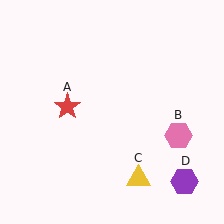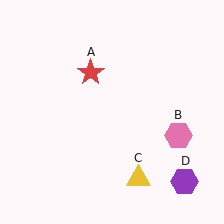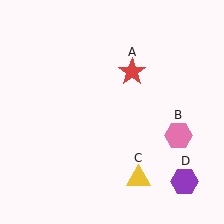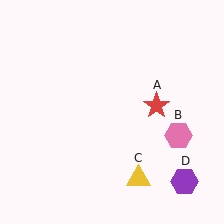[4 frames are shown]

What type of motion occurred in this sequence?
The red star (object A) rotated clockwise around the center of the scene.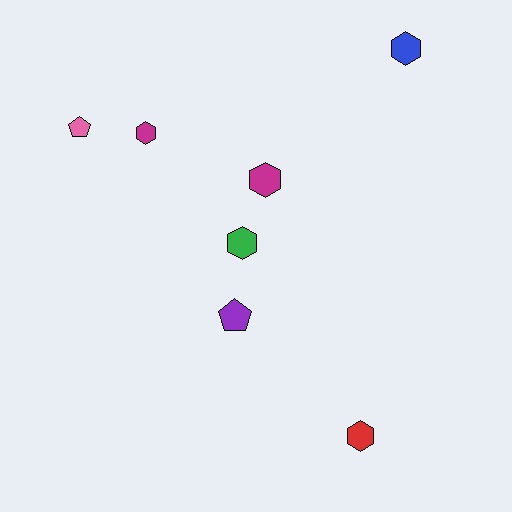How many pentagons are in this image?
There are 2 pentagons.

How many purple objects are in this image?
There is 1 purple object.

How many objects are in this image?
There are 7 objects.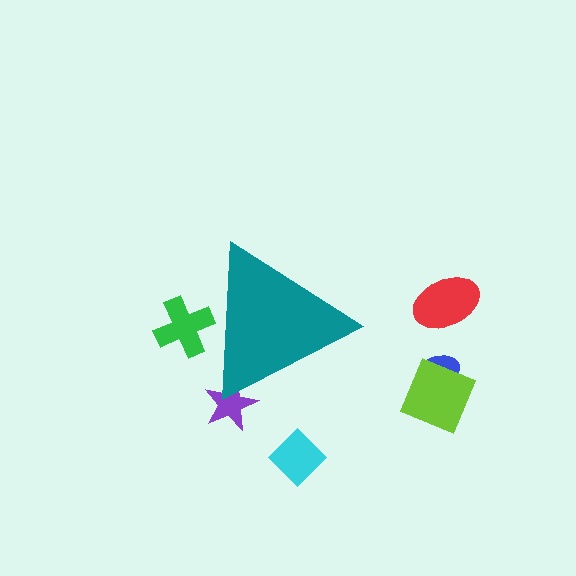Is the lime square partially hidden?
No, the lime square is fully visible.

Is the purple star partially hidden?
Yes, the purple star is partially hidden behind the teal triangle.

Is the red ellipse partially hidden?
No, the red ellipse is fully visible.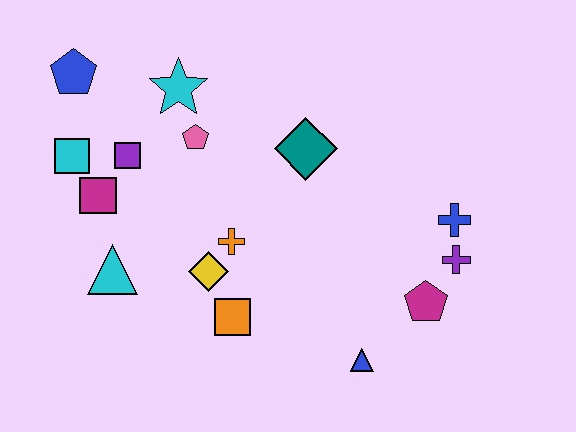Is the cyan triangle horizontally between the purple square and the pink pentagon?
No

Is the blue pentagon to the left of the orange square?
Yes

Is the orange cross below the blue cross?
Yes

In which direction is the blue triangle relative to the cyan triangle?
The blue triangle is to the right of the cyan triangle.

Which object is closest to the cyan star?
The pink pentagon is closest to the cyan star.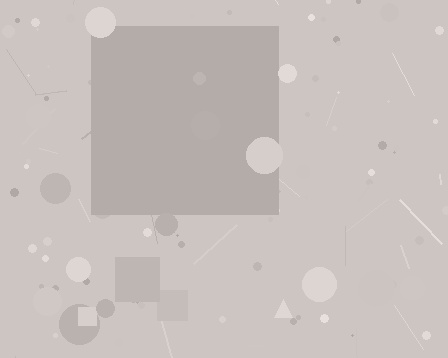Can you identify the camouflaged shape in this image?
The camouflaged shape is a square.